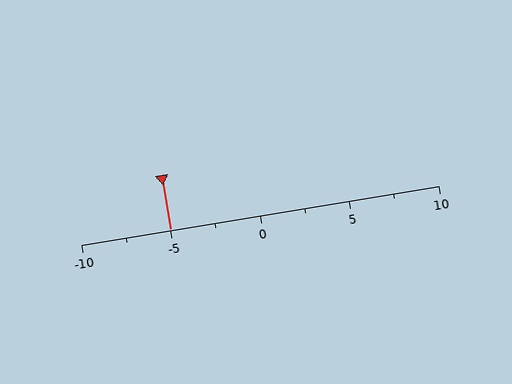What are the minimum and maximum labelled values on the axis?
The axis runs from -10 to 10.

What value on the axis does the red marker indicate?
The marker indicates approximately -5.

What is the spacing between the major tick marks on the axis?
The major ticks are spaced 5 apart.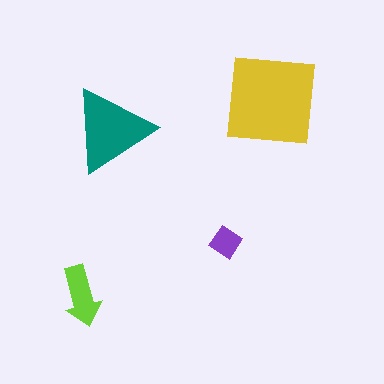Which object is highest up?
The yellow square is topmost.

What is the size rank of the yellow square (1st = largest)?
1st.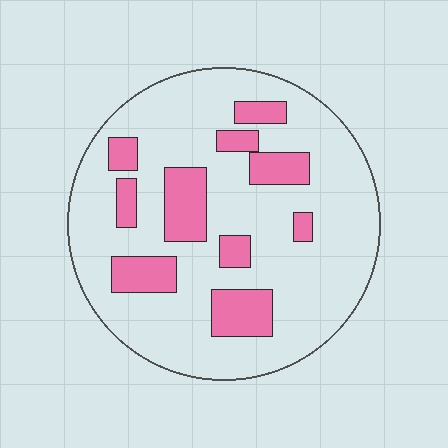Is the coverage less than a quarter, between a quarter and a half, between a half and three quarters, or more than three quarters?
Less than a quarter.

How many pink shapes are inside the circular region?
10.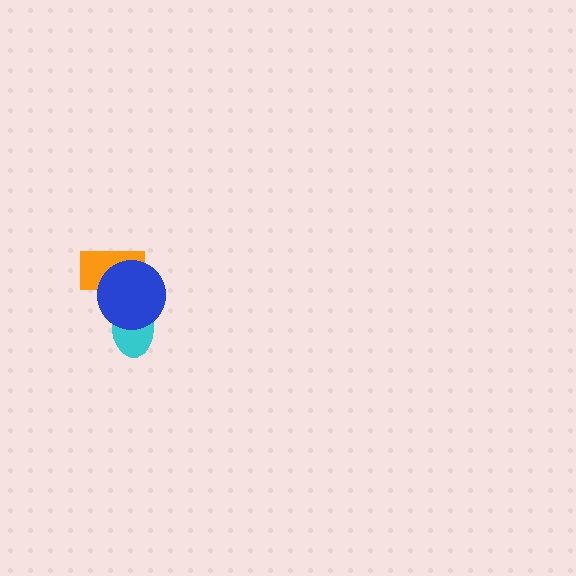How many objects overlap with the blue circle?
2 objects overlap with the blue circle.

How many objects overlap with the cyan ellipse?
1 object overlaps with the cyan ellipse.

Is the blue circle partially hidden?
No, no other shape covers it.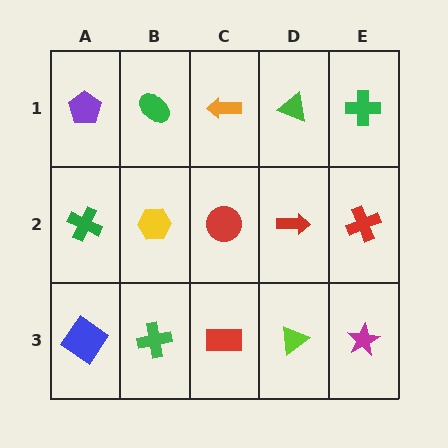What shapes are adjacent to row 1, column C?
A red circle (row 2, column C), a green ellipse (row 1, column B), a green triangle (row 1, column D).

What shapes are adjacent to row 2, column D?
A green triangle (row 1, column D), a lime triangle (row 3, column D), a red circle (row 2, column C), a red cross (row 2, column E).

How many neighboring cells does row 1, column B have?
3.